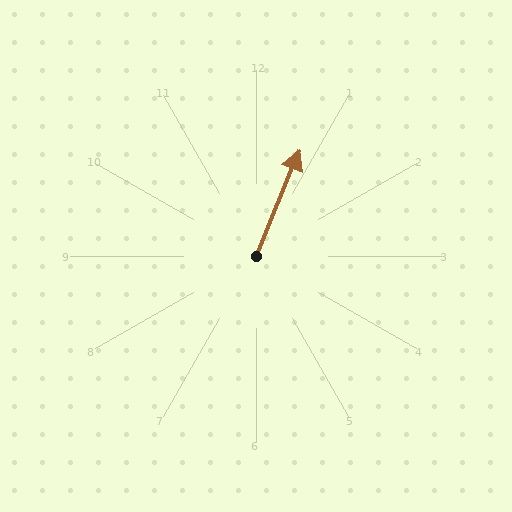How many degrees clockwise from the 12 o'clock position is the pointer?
Approximately 22 degrees.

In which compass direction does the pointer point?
North.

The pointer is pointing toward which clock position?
Roughly 1 o'clock.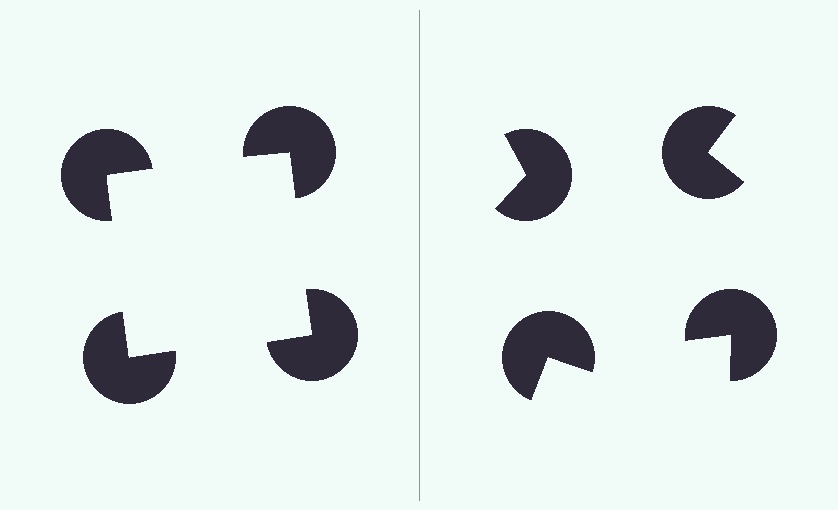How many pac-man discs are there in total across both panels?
8 — 4 on each side.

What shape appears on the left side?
An illusory square.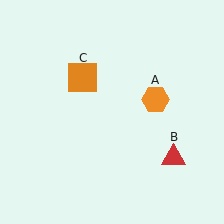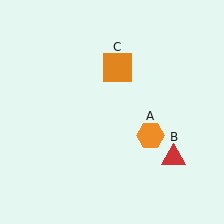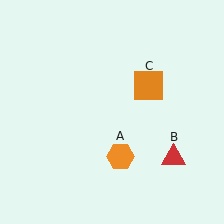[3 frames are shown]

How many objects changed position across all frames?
2 objects changed position: orange hexagon (object A), orange square (object C).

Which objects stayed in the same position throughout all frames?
Red triangle (object B) remained stationary.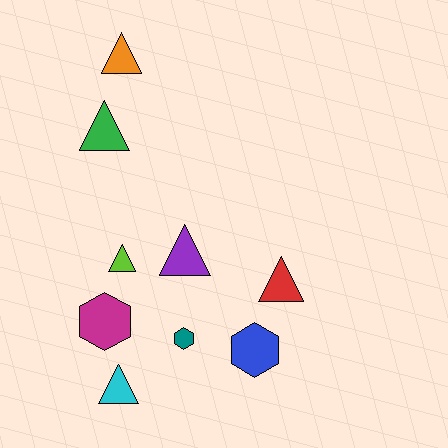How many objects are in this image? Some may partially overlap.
There are 9 objects.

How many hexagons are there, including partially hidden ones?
There are 3 hexagons.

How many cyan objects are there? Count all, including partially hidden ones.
There is 1 cyan object.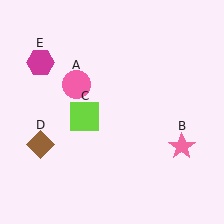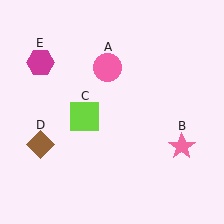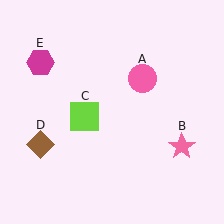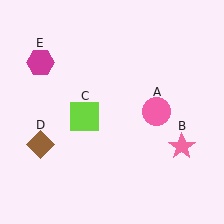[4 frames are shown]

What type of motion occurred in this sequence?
The pink circle (object A) rotated clockwise around the center of the scene.